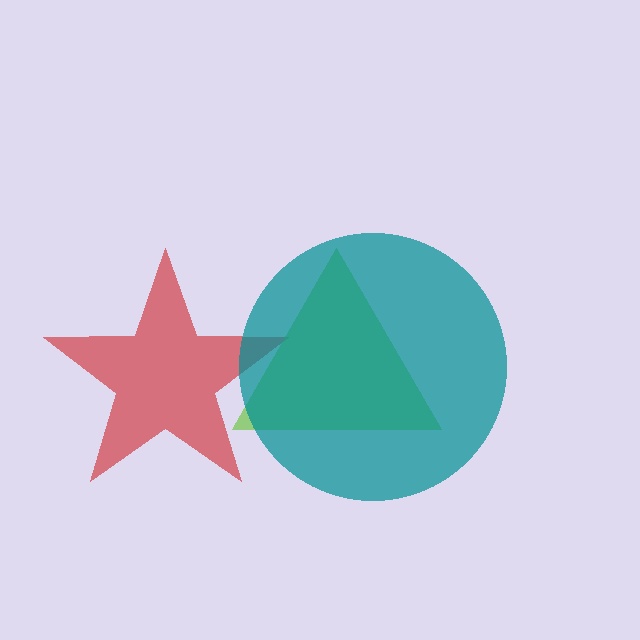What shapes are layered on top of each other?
The layered shapes are: a red star, a lime triangle, a teal circle.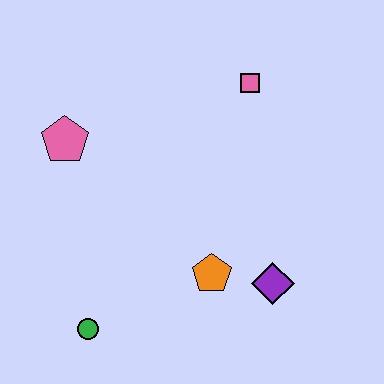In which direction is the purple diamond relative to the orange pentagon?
The purple diamond is to the right of the orange pentagon.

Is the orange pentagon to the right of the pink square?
No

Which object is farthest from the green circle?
The pink square is farthest from the green circle.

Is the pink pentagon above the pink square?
No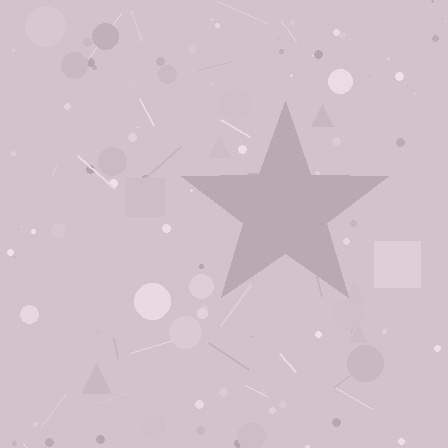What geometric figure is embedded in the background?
A star is embedded in the background.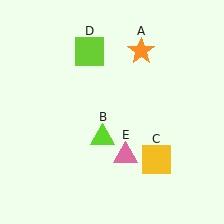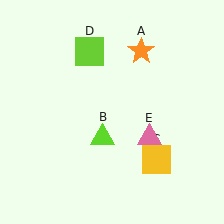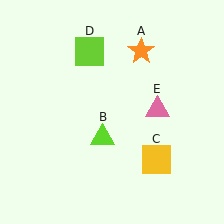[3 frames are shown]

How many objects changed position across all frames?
1 object changed position: pink triangle (object E).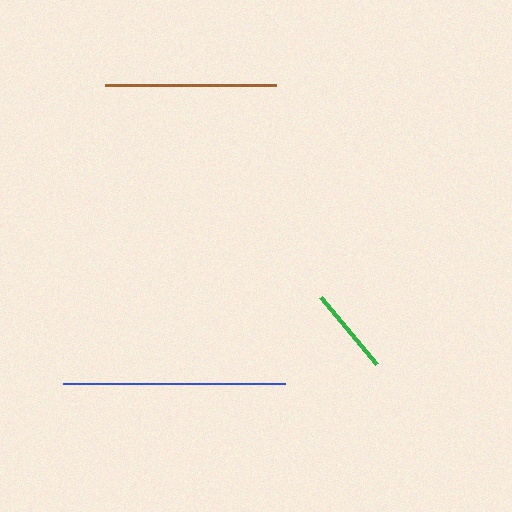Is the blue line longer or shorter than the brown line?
The blue line is longer than the brown line.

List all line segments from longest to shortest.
From longest to shortest: blue, brown, green.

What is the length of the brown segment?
The brown segment is approximately 171 pixels long.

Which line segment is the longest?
The blue line is the longest at approximately 222 pixels.